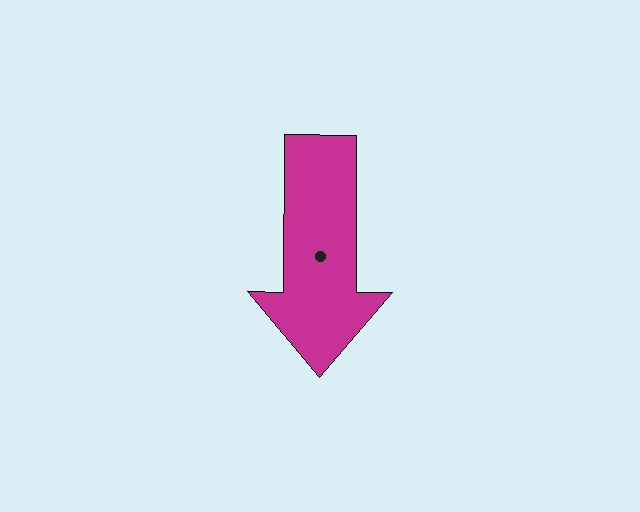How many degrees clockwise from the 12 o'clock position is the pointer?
Approximately 180 degrees.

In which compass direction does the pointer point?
South.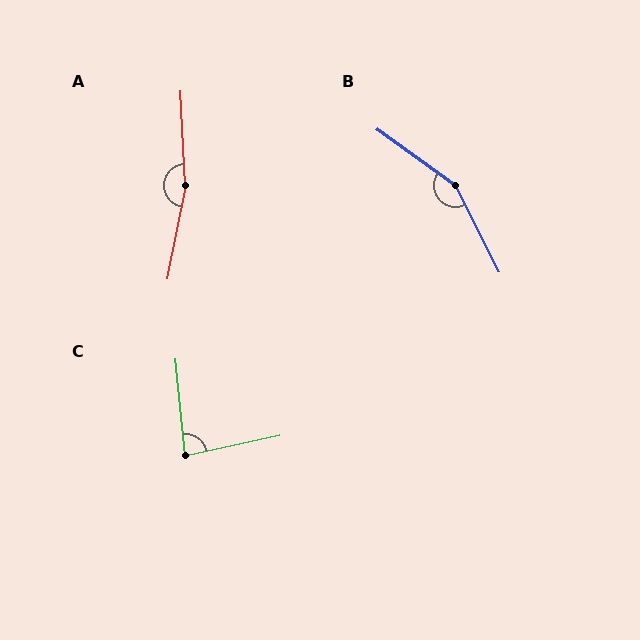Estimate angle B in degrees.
Approximately 152 degrees.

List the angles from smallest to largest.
C (84°), B (152°), A (166°).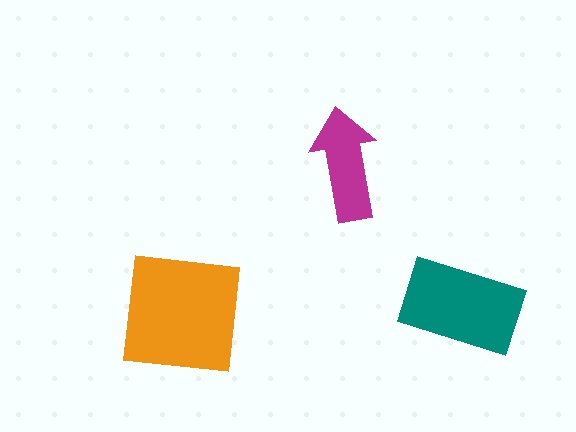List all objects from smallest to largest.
The magenta arrow, the teal rectangle, the orange square.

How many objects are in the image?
There are 3 objects in the image.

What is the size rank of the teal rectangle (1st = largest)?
2nd.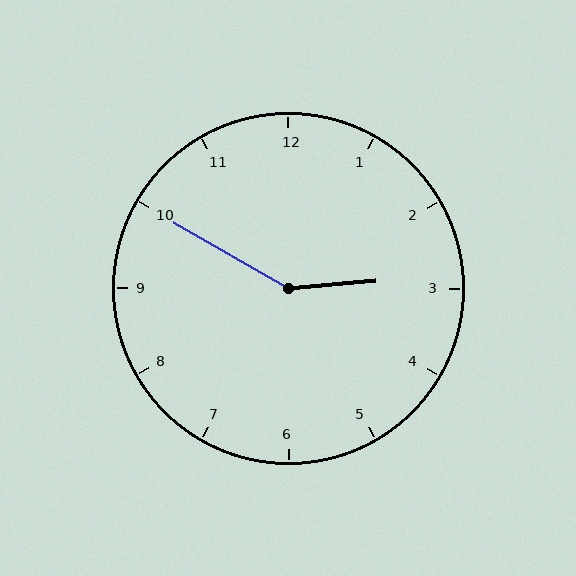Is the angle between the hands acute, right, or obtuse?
It is obtuse.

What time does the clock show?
2:50.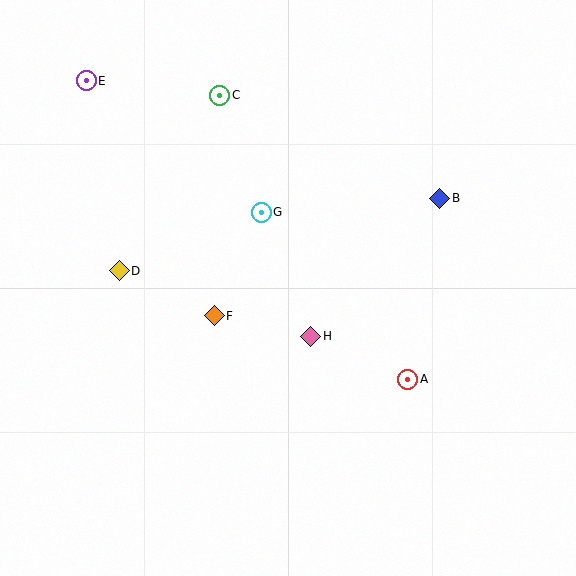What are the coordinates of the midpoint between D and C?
The midpoint between D and C is at (170, 183).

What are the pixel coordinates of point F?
Point F is at (214, 316).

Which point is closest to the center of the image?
Point H at (311, 336) is closest to the center.